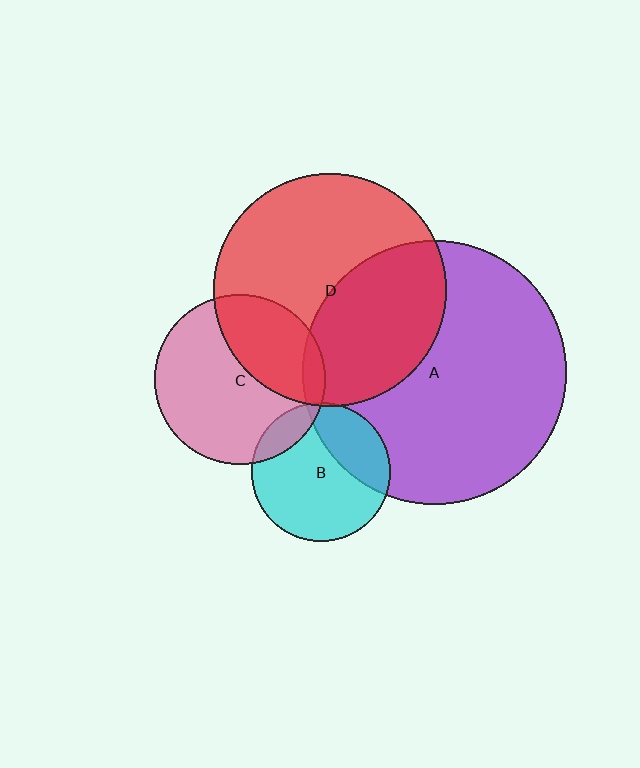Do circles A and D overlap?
Yes.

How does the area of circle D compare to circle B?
Approximately 2.8 times.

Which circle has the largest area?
Circle A (purple).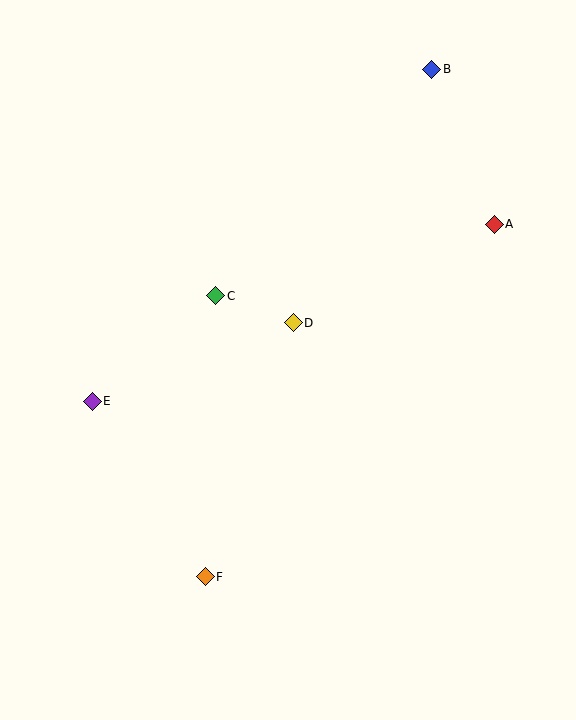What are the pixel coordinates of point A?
Point A is at (494, 224).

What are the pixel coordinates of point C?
Point C is at (216, 296).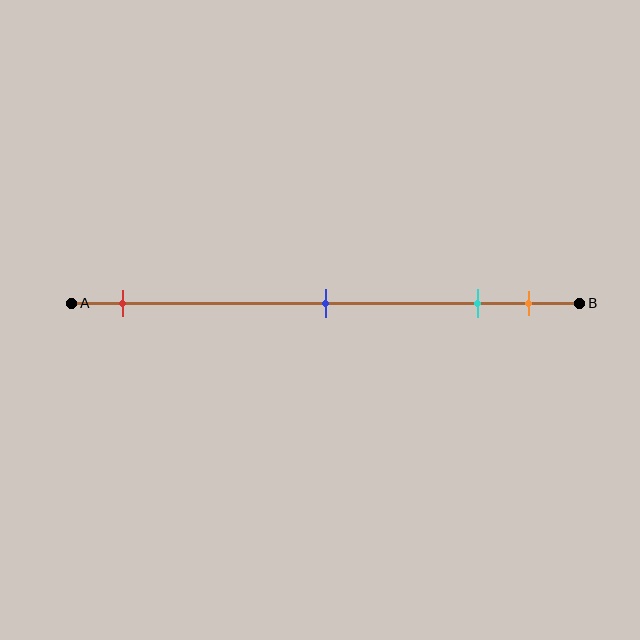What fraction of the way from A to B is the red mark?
The red mark is approximately 10% (0.1) of the way from A to B.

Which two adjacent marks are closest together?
The cyan and orange marks are the closest adjacent pair.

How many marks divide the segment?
There are 4 marks dividing the segment.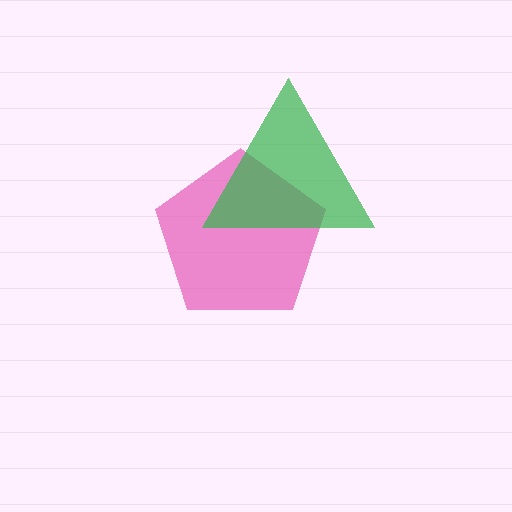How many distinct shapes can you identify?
There are 2 distinct shapes: a pink pentagon, a green triangle.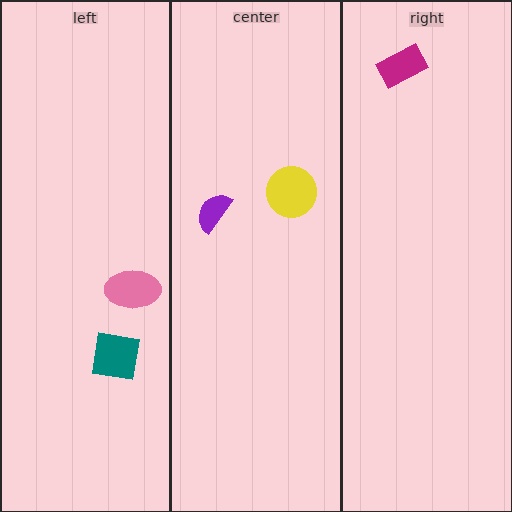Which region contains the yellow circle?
The center region.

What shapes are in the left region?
The pink ellipse, the teal square.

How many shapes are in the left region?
2.